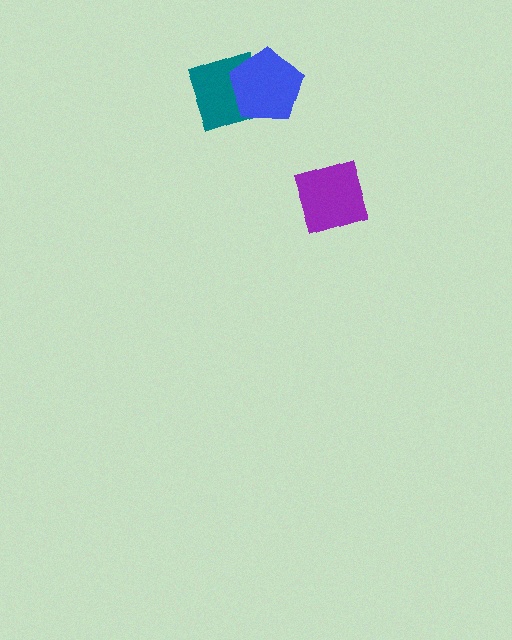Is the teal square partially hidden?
Yes, it is partially covered by another shape.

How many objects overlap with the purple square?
0 objects overlap with the purple square.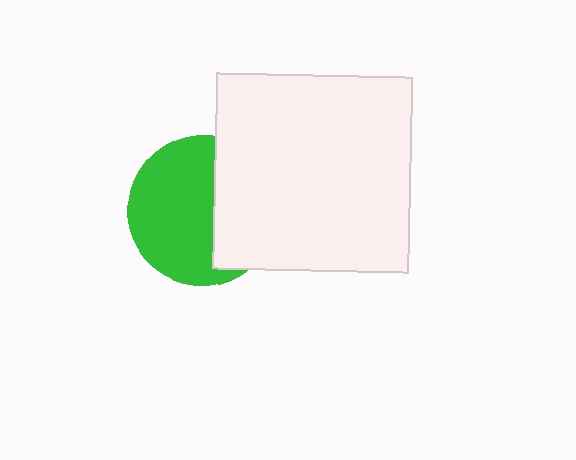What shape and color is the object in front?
The object in front is a white square.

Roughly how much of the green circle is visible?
About half of it is visible (roughly 61%).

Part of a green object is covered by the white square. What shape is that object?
It is a circle.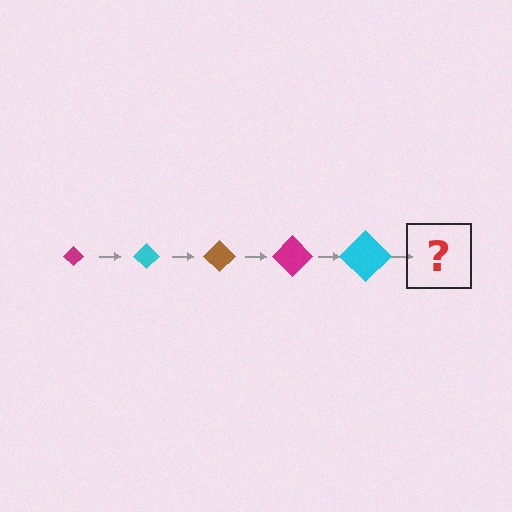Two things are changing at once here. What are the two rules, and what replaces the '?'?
The two rules are that the diamond grows larger each step and the color cycles through magenta, cyan, and brown. The '?' should be a brown diamond, larger than the previous one.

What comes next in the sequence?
The next element should be a brown diamond, larger than the previous one.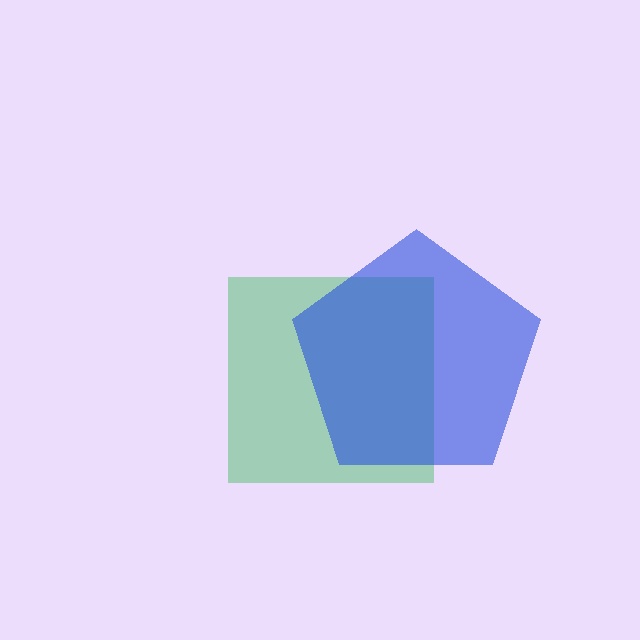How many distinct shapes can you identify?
There are 2 distinct shapes: a green square, a blue pentagon.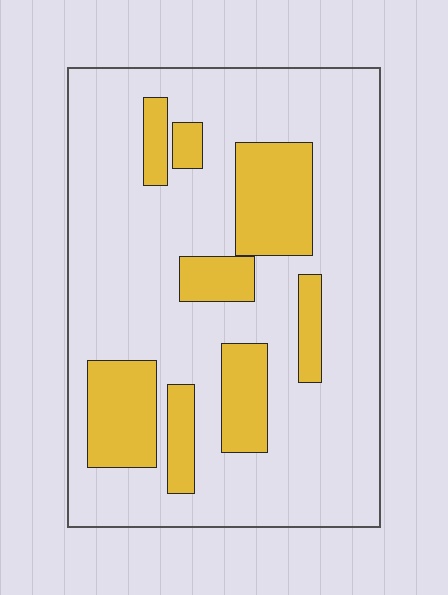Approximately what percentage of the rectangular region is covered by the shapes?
Approximately 25%.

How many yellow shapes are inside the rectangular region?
8.